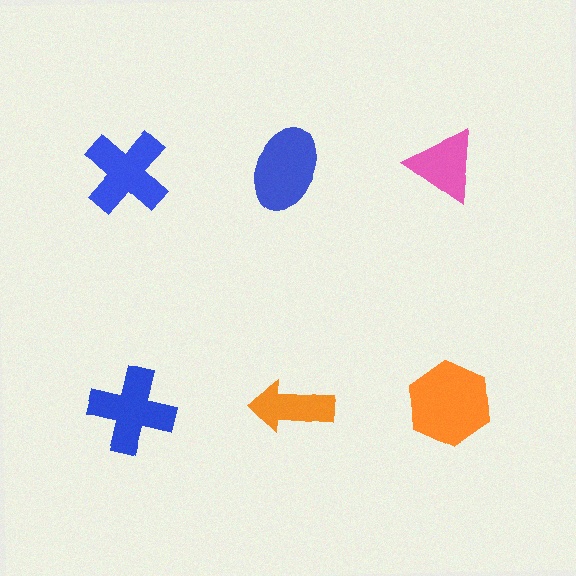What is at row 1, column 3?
A pink triangle.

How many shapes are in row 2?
3 shapes.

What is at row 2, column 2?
An orange arrow.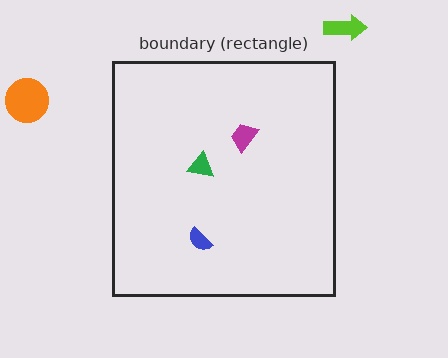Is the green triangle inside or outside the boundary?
Inside.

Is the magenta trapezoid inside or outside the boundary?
Inside.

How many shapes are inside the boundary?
3 inside, 2 outside.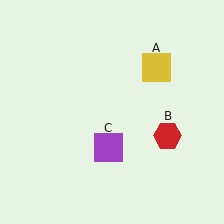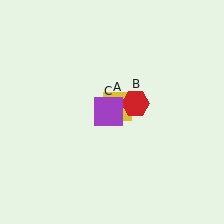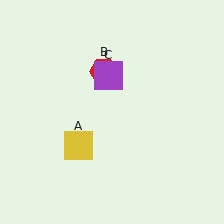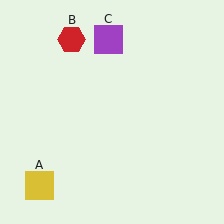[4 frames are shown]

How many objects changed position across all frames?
3 objects changed position: yellow square (object A), red hexagon (object B), purple square (object C).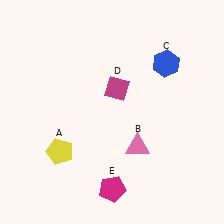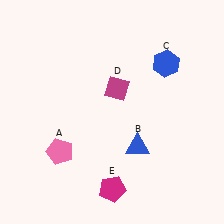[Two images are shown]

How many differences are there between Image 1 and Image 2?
There are 2 differences between the two images.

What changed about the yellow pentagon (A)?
In Image 1, A is yellow. In Image 2, it changed to pink.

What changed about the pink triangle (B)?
In Image 1, B is pink. In Image 2, it changed to blue.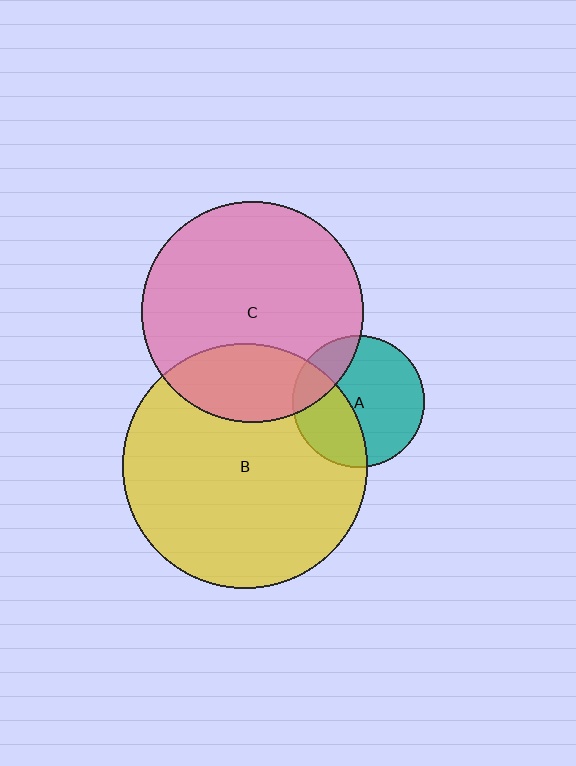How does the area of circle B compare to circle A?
Approximately 3.4 times.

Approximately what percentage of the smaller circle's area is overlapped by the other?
Approximately 25%.